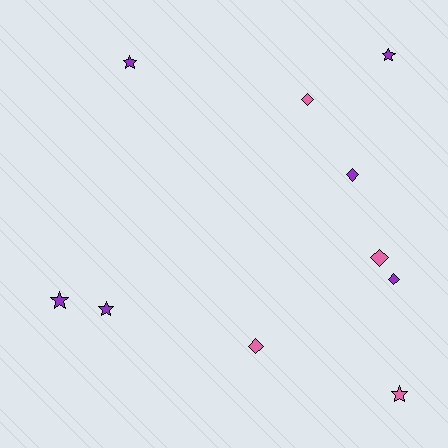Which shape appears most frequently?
Diamond, with 5 objects.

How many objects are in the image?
There are 10 objects.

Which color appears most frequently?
Purple, with 6 objects.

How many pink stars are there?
There is 1 pink star.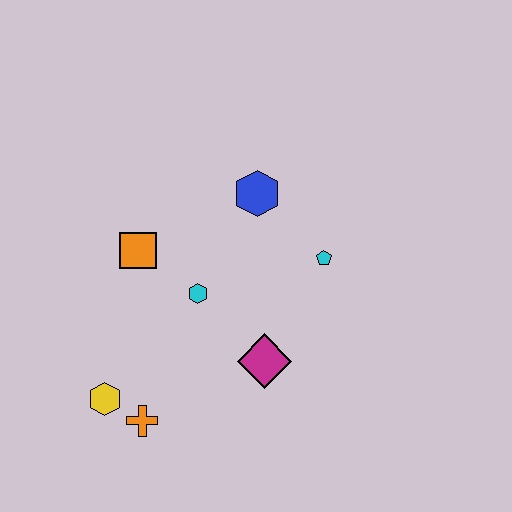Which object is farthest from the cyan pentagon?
The yellow hexagon is farthest from the cyan pentagon.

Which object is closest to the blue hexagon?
The cyan pentagon is closest to the blue hexagon.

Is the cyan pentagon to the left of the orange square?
No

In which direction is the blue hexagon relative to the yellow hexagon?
The blue hexagon is above the yellow hexagon.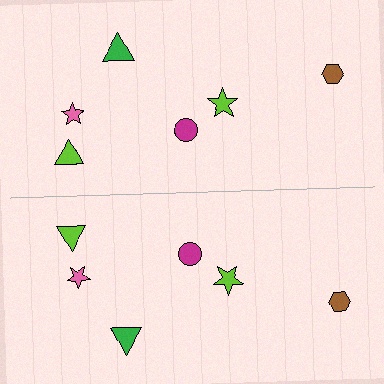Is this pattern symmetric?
Yes, this pattern has bilateral (reflection) symmetry.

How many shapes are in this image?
There are 12 shapes in this image.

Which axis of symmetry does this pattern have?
The pattern has a horizontal axis of symmetry running through the center of the image.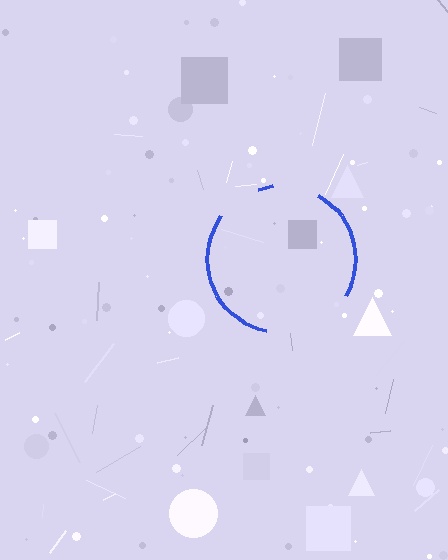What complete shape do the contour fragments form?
The contour fragments form a circle.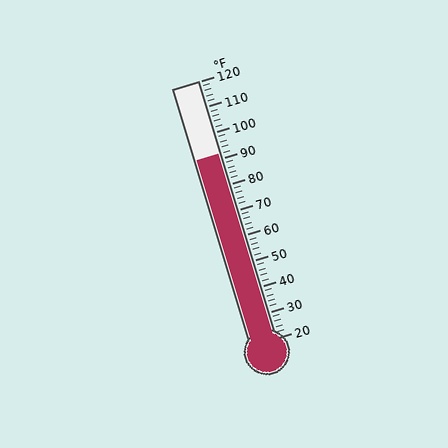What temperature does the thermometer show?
The thermometer shows approximately 92°F.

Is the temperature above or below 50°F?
The temperature is above 50°F.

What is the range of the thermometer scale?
The thermometer scale ranges from 20°F to 120°F.